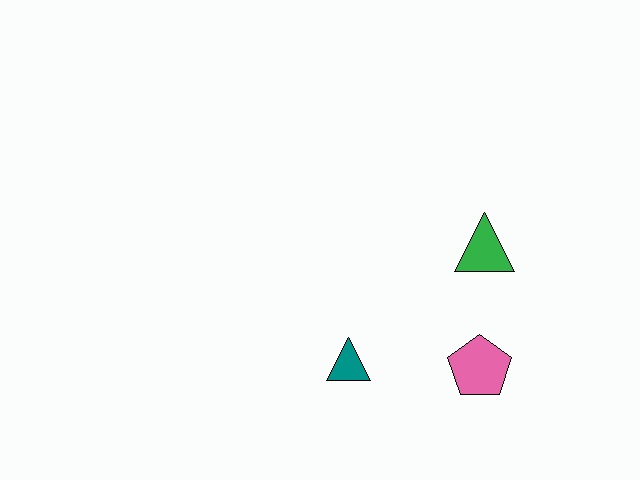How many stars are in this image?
There are no stars.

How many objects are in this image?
There are 3 objects.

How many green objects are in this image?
There is 1 green object.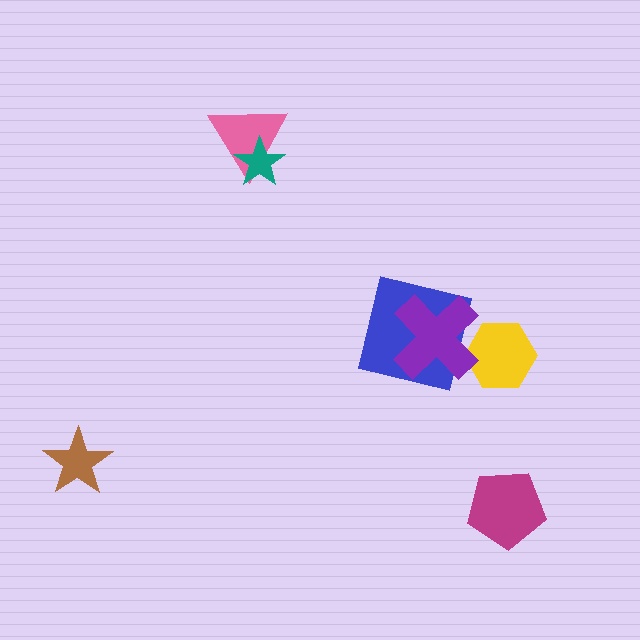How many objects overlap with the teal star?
1 object overlaps with the teal star.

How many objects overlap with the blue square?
1 object overlaps with the blue square.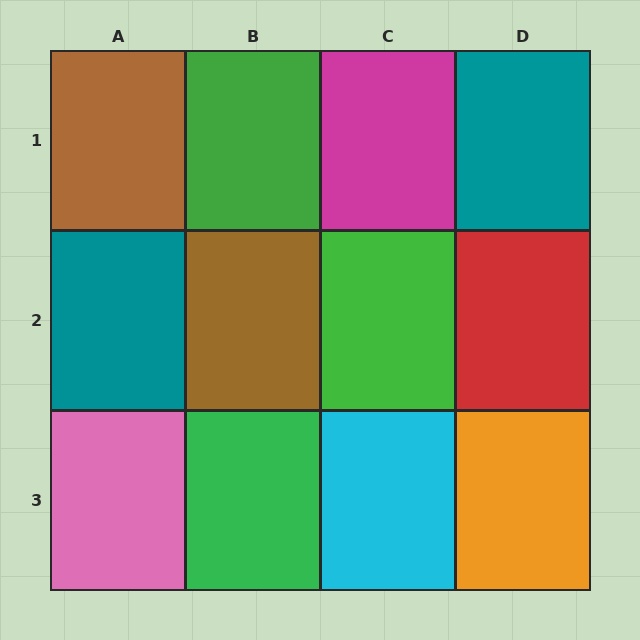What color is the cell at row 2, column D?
Red.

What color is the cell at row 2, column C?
Green.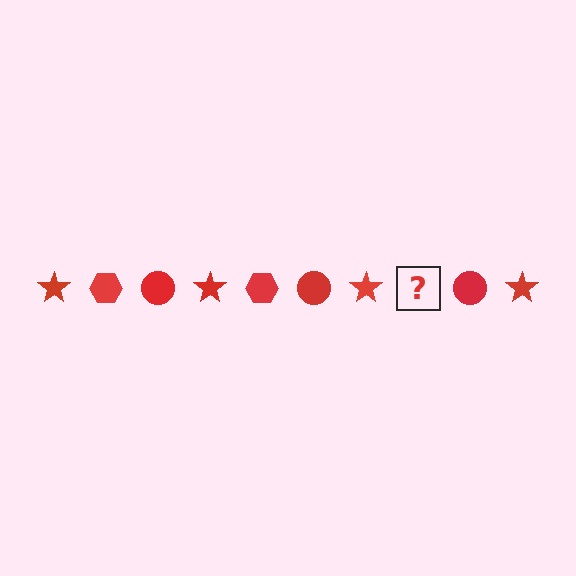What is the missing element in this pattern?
The missing element is a red hexagon.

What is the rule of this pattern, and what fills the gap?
The rule is that the pattern cycles through star, hexagon, circle shapes in red. The gap should be filled with a red hexagon.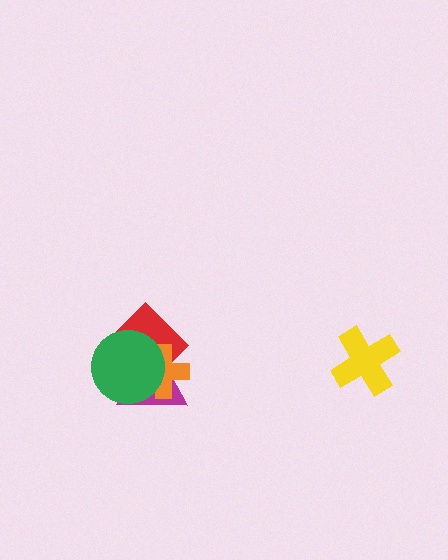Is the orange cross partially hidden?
Yes, it is partially covered by another shape.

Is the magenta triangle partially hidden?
Yes, it is partially covered by another shape.